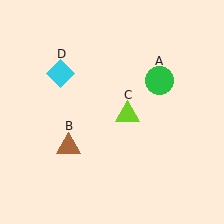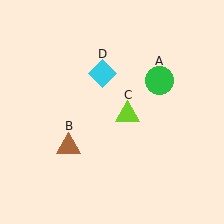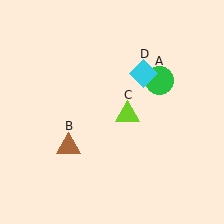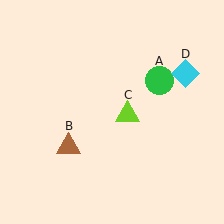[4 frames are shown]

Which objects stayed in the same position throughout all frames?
Green circle (object A) and brown triangle (object B) and lime triangle (object C) remained stationary.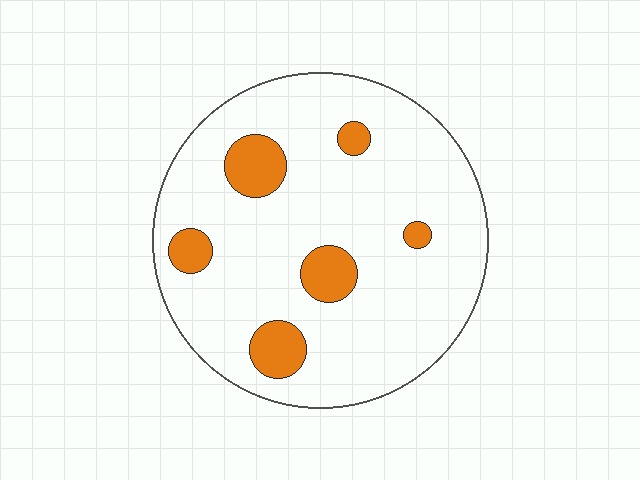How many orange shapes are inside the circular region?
6.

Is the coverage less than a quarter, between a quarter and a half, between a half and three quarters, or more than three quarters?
Less than a quarter.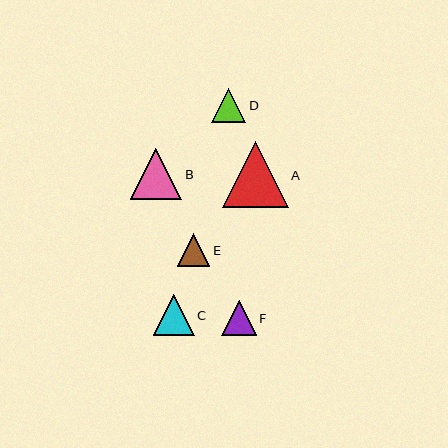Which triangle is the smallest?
Triangle E is the smallest with a size of approximately 32 pixels.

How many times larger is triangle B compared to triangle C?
Triangle B is approximately 1.3 times the size of triangle C.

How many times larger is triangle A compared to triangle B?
Triangle A is approximately 1.3 times the size of triangle B.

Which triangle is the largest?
Triangle A is the largest with a size of approximately 65 pixels.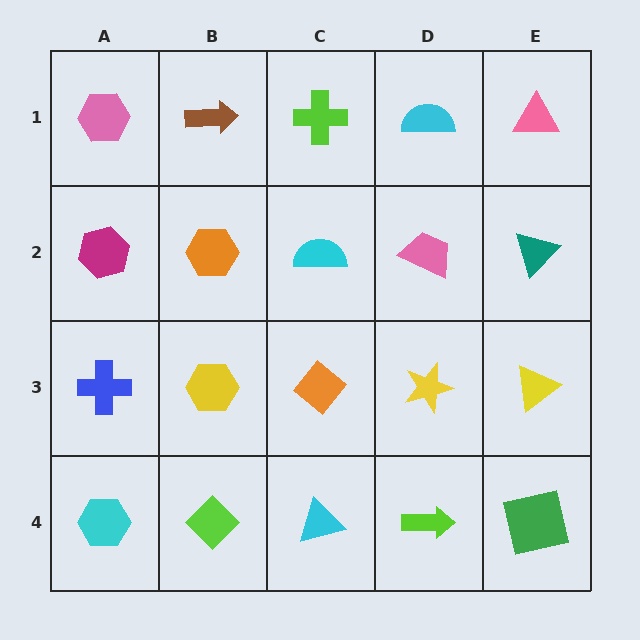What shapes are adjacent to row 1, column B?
An orange hexagon (row 2, column B), a pink hexagon (row 1, column A), a lime cross (row 1, column C).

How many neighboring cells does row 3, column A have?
3.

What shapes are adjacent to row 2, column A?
A pink hexagon (row 1, column A), a blue cross (row 3, column A), an orange hexagon (row 2, column B).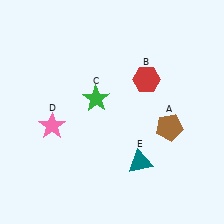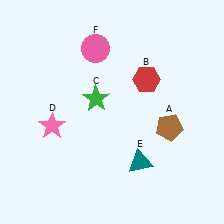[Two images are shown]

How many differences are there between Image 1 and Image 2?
There is 1 difference between the two images.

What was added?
A pink circle (F) was added in Image 2.